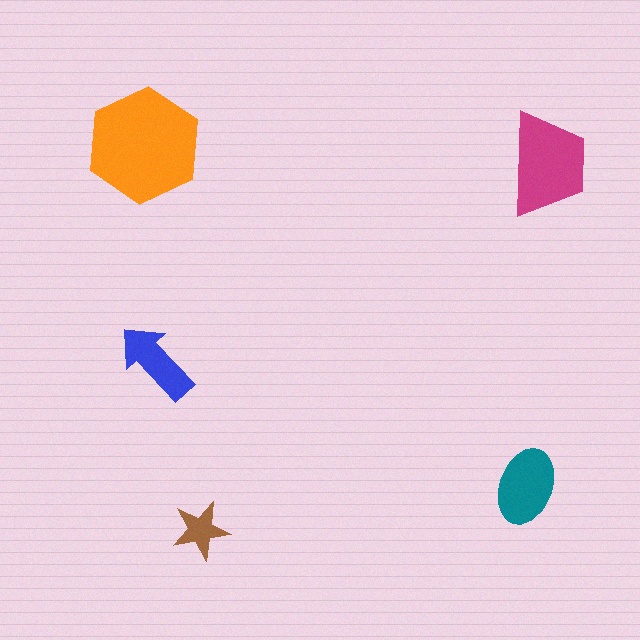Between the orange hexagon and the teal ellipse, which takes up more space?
The orange hexagon.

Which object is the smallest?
The brown star.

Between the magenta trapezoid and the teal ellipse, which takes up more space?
The magenta trapezoid.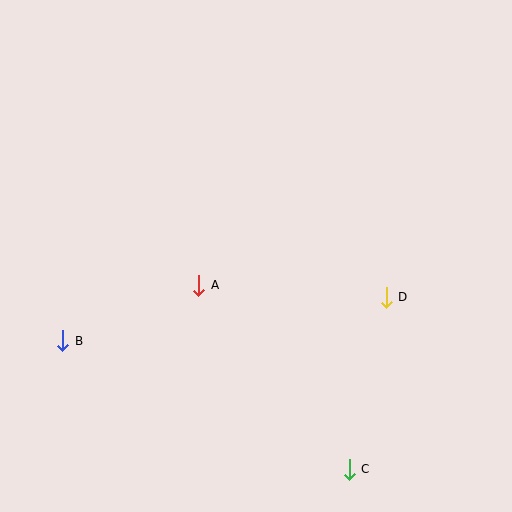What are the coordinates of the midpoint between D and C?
The midpoint between D and C is at (368, 383).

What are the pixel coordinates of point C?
Point C is at (349, 469).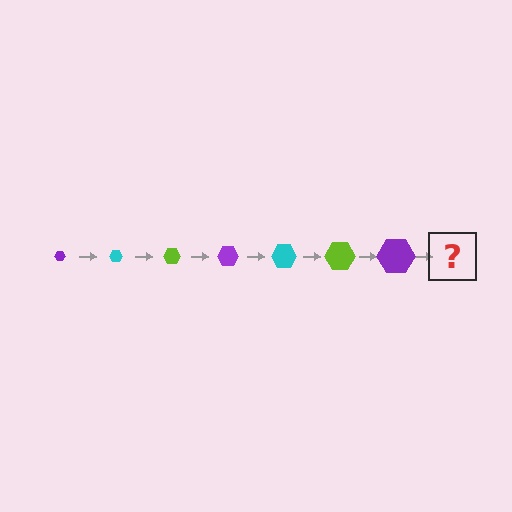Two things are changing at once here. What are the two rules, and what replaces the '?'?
The two rules are that the hexagon grows larger each step and the color cycles through purple, cyan, and lime. The '?' should be a cyan hexagon, larger than the previous one.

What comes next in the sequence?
The next element should be a cyan hexagon, larger than the previous one.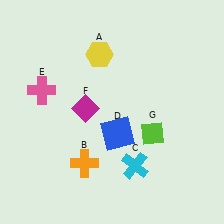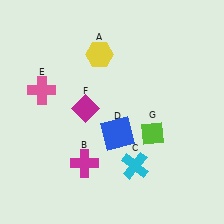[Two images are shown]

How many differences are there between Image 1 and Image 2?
There is 1 difference between the two images.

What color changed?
The cross (B) changed from orange in Image 1 to magenta in Image 2.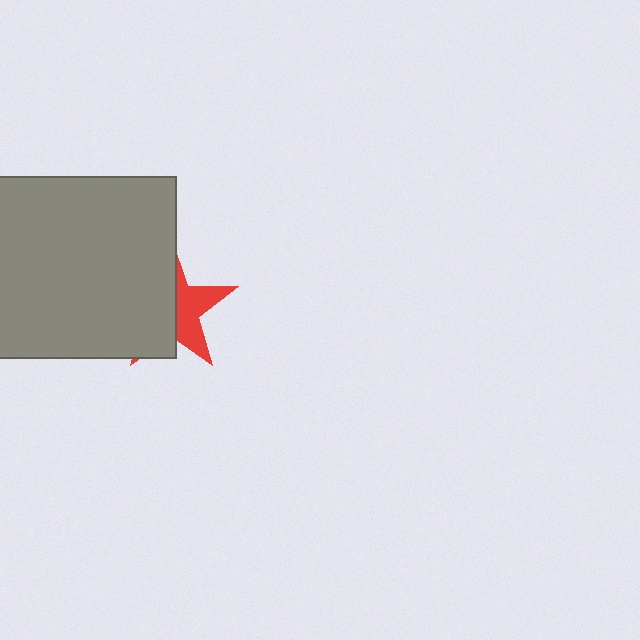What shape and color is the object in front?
The object in front is a gray square.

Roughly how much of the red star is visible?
A small part of it is visible (roughly 41%).